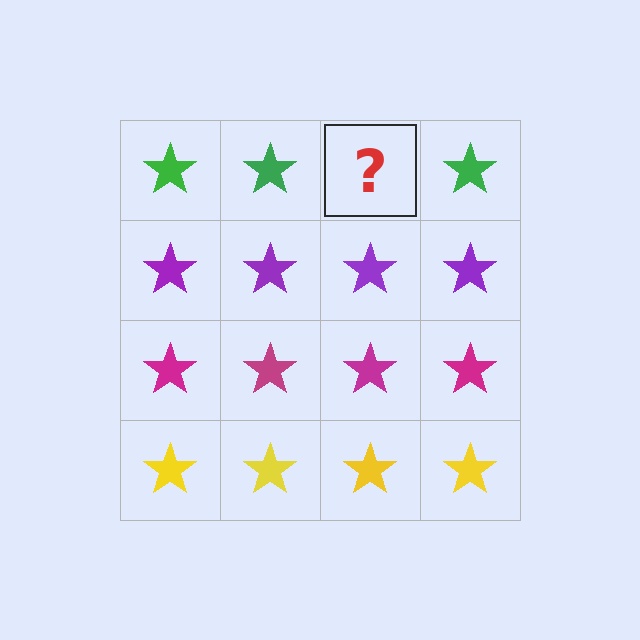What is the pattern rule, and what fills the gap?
The rule is that each row has a consistent color. The gap should be filled with a green star.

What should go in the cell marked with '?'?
The missing cell should contain a green star.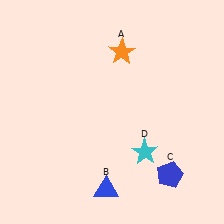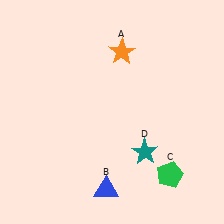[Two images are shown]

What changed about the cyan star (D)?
In Image 1, D is cyan. In Image 2, it changed to teal.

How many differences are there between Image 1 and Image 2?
There are 2 differences between the two images.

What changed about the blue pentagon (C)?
In Image 1, C is blue. In Image 2, it changed to green.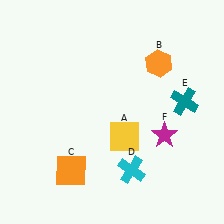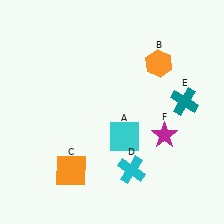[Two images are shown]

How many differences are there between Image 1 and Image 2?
There is 1 difference between the two images.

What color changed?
The square (A) changed from yellow in Image 1 to cyan in Image 2.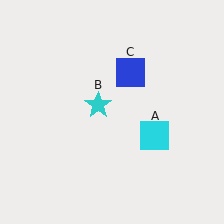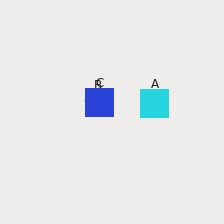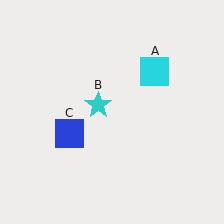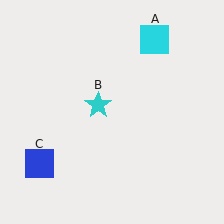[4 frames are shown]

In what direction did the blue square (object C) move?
The blue square (object C) moved down and to the left.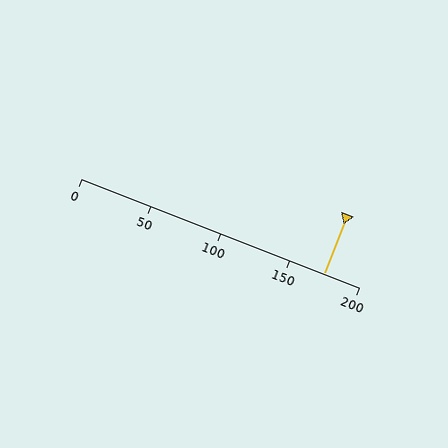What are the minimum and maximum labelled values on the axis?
The axis runs from 0 to 200.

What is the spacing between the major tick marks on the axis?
The major ticks are spaced 50 apart.